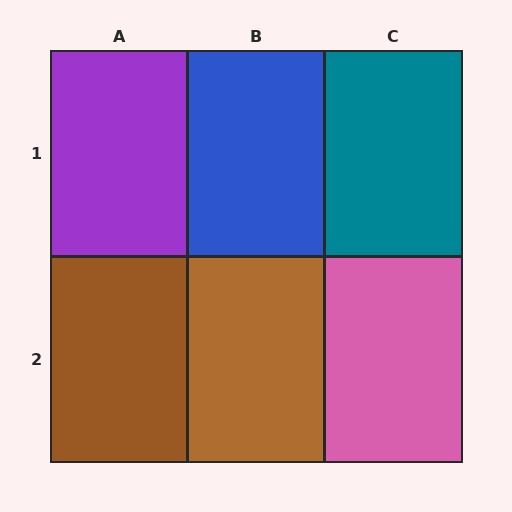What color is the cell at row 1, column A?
Purple.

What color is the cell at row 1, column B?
Blue.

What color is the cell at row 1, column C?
Teal.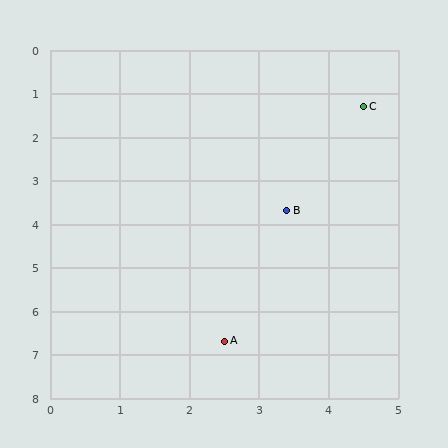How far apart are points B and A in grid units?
Points B and A are about 3.1 grid units apart.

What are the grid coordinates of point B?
Point B is at approximately (3.4, 3.7).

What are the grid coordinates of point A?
Point A is at approximately (2.5, 6.7).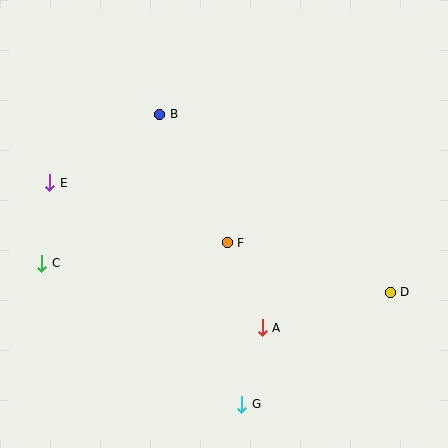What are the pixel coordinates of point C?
Point C is at (42, 263).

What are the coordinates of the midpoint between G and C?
The midpoint between G and C is at (142, 334).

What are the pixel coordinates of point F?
Point F is at (227, 243).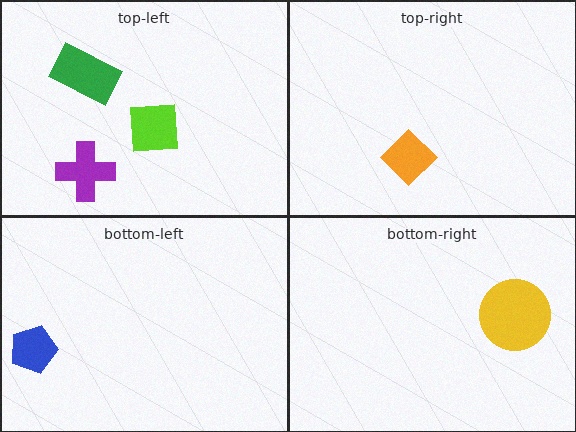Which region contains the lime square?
The top-left region.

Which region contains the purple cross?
The top-left region.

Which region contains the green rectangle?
The top-left region.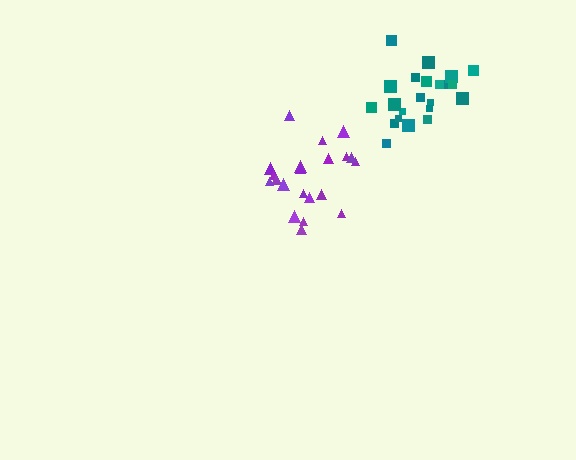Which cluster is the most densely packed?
Teal.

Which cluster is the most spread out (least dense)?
Purple.